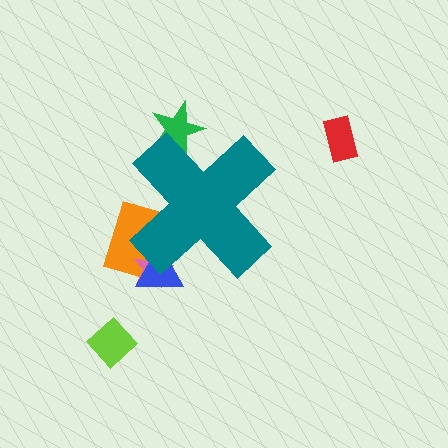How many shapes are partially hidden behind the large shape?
4 shapes are partially hidden.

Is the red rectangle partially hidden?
No, the red rectangle is fully visible.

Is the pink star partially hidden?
Yes, the pink star is partially hidden behind the teal cross.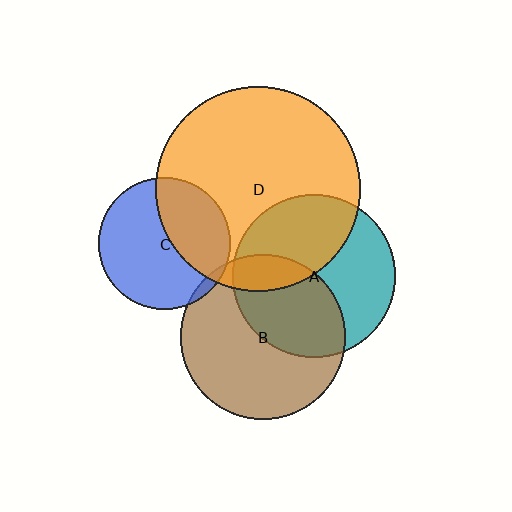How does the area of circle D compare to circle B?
Approximately 1.5 times.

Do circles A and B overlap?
Yes.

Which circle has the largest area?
Circle D (orange).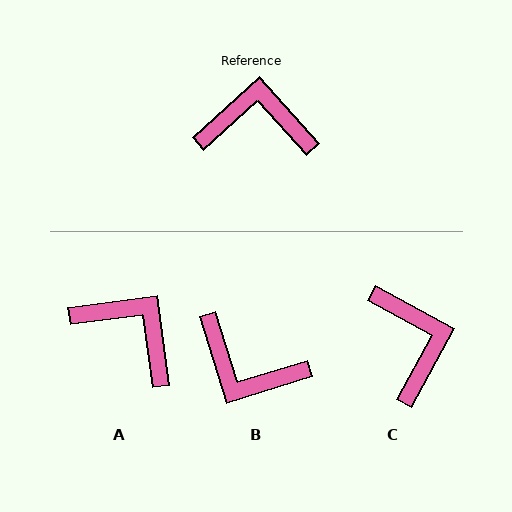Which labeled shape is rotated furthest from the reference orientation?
B, about 155 degrees away.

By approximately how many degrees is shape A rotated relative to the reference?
Approximately 35 degrees clockwise.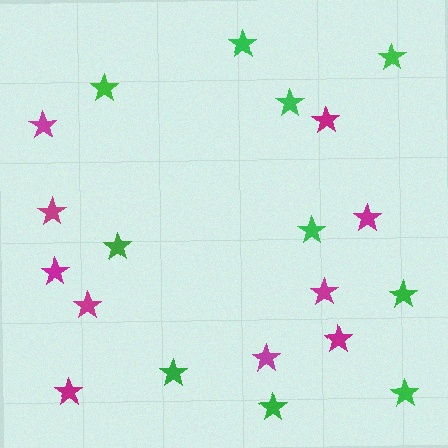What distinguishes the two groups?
There are 2 groups: one group of green stars (10) and one group of magenta stars (10).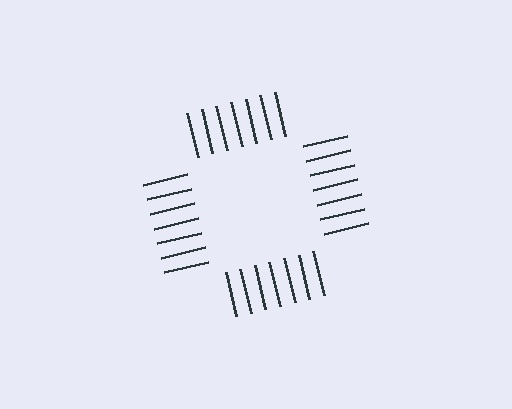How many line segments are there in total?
28 — 7 along each of the 4 edges.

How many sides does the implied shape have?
4 sides — the line-ends trace a square.